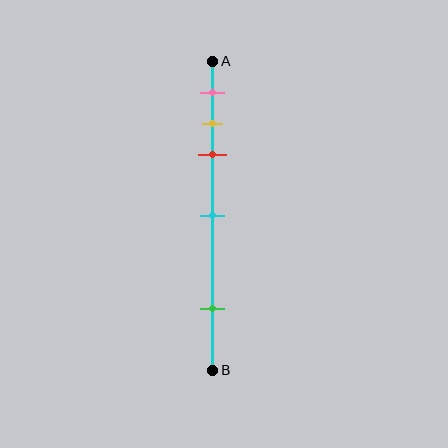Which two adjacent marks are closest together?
The yellow and red marks are the closest adjacent pair.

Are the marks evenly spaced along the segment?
No, the marks are not evenly spaced.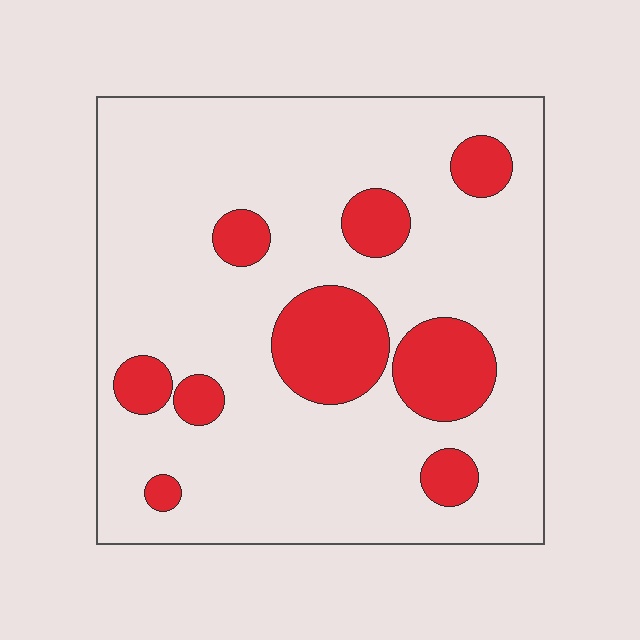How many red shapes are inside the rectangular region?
9.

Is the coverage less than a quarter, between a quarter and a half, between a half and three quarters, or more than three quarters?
Less than a quarter.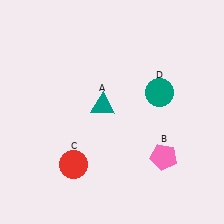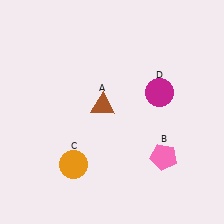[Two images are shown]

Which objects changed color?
A changed from teal to brown. C changed from red to orange. D changed from teal to magenta.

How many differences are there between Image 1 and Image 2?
There are 3 differences between the two images.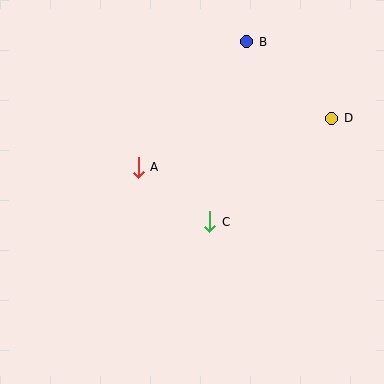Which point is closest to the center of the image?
Point C at (210, 222) is closest to the center.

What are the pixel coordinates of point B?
Point B is at (247, 42).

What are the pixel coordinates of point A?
Point A is at (138, 167).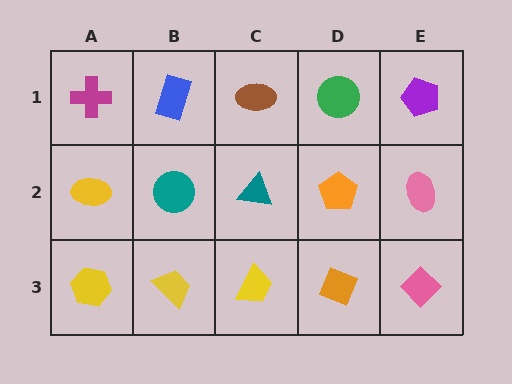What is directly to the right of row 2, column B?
A teal triangle.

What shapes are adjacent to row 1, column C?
A teal triangle (row 2, column C), a blue rectangle (row 1, column B), a green circle (row 1, column D).